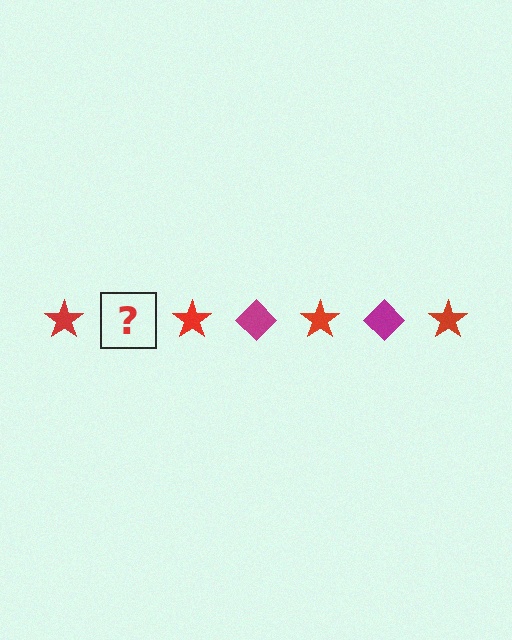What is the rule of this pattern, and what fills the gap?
The rule is that the pattern alternates between red star and magenta diamond. The gap should be filled with a magenta diamond.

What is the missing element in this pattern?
The missing element is a magenta diamond.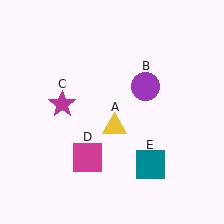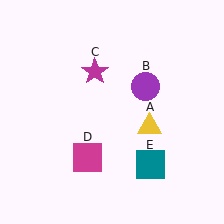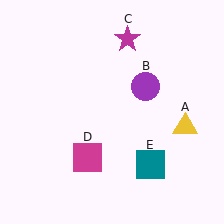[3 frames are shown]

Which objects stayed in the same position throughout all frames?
Purple circle (object B) and magenta square (object D) and teal square (object E) remained stationary.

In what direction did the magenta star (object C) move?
The magenta star (object C) moved up and to the right.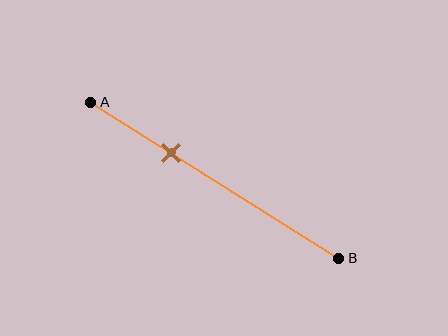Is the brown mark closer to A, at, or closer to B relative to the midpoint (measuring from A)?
The brown mark is closer to point A than the midpoint of segment AB.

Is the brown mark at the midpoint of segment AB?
No, the mark is at about 30% from A, not at the 50% midpoint.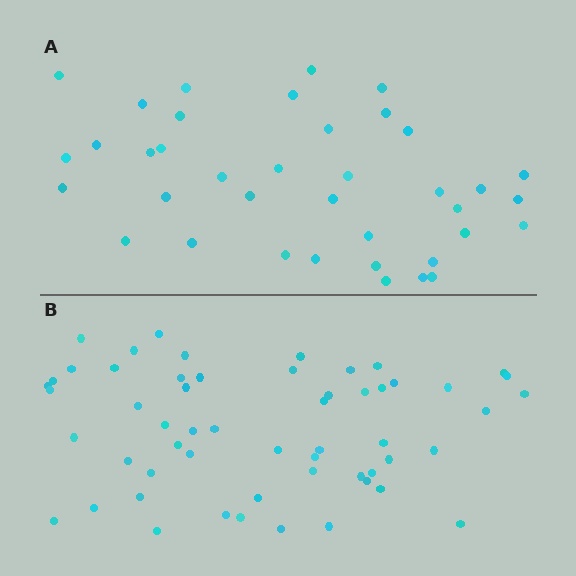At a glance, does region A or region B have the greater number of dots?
Region B (the bottom region) has more dots.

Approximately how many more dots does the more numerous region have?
Region B has approximately 20 more dots than region A.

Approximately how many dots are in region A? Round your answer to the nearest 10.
About 40 dots. (The exact count is 38, which rounds to 40.)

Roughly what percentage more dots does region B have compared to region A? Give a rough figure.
About 45% more.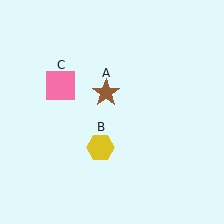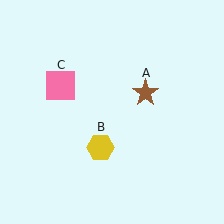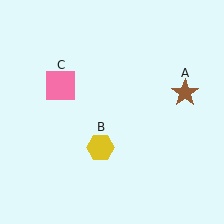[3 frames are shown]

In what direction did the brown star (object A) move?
The brown star (object A) moved right.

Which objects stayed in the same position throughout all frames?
Yellow hexagon (object B) and pink square (object C) remained stationary.